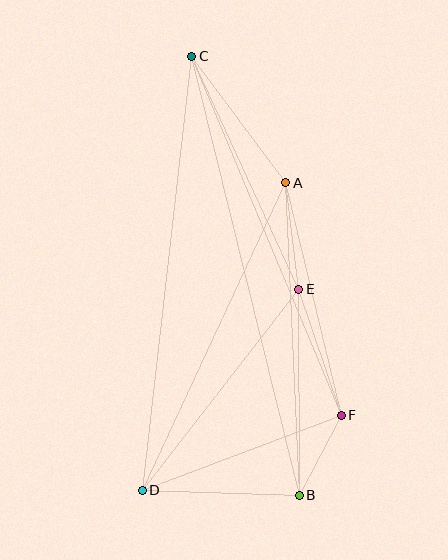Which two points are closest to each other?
Points B and F are closest to each other.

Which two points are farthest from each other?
Points B and C are farthest from each other.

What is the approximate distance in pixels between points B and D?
The distance between B and D is approximately 157 pixels.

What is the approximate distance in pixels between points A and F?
The distance between A and F is approximately 239 pixels.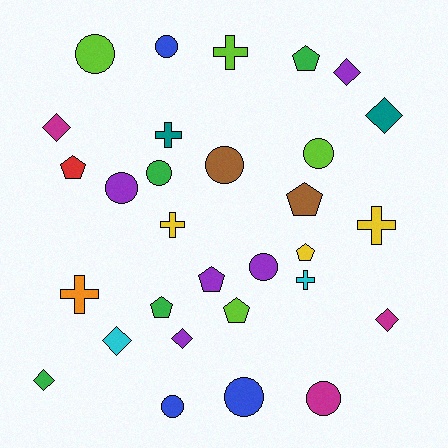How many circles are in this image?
There are 10 circles.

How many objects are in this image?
There are 30 objects.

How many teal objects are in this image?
There are 2 teal objects.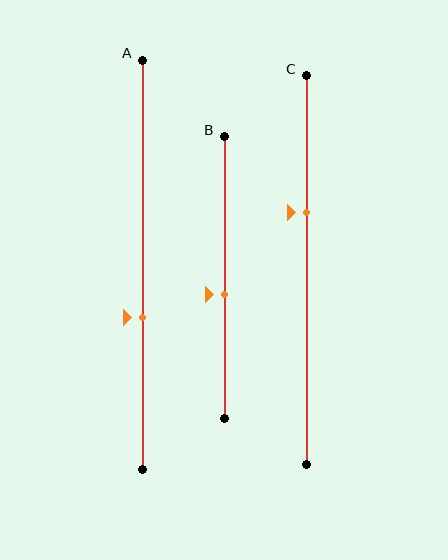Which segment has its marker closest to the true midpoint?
Segment B has its marker closest to the true midpoint.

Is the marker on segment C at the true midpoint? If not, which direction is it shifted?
No, the marker on segment C is shifted upward by about 15% of the segment length.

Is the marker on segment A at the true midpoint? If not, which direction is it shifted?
No, the marker on segment A is shifted downward by about 13% of the segment length.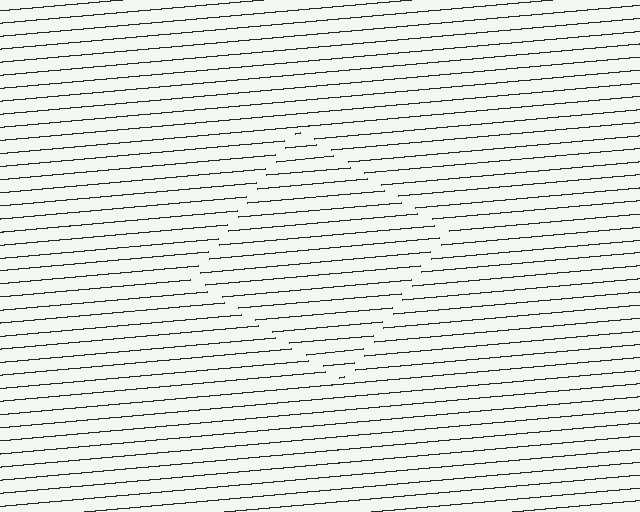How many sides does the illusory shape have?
4 sides — the line-ends trace a square.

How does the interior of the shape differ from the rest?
The interior of the shape contains the same grating, shifted by half a period — the contour is defined by the phase discontinuity where line-ends from the inner and outer gratings abut.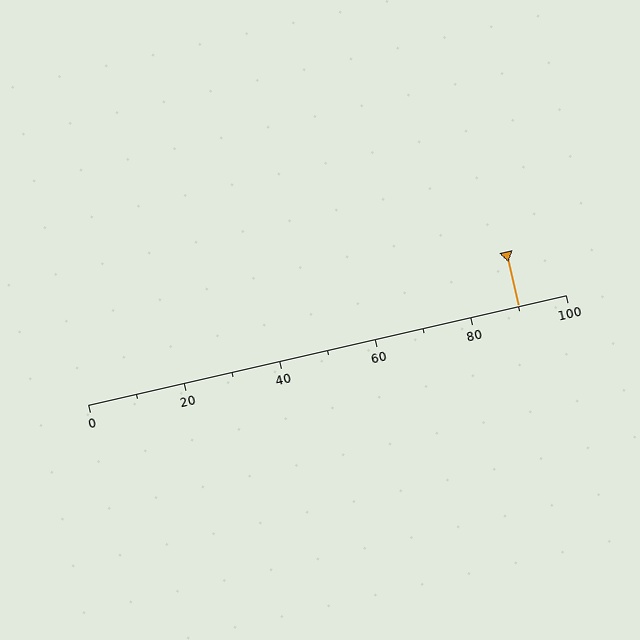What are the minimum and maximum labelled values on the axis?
The axis runs from 0 to 100.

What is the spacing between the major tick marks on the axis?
The major ticks are spaced 20 apart.